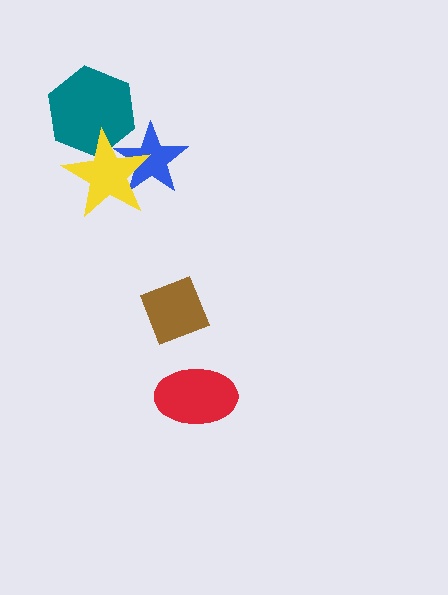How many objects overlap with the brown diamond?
0 objects overlap with the brown diamond.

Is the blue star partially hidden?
Yes, it is partially covered by another shape.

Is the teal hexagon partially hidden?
Yes, it is partially covered by another shape.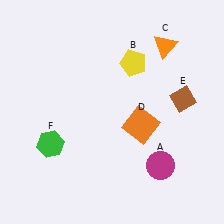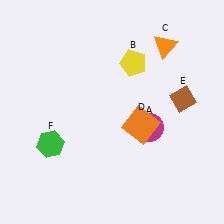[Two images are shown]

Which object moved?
The magenta circle (A) moved up.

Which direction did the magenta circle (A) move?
The magenta circle (A) moved up.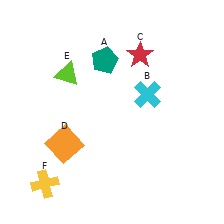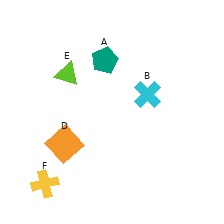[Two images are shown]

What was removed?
The red star (C) was removed in Image 2.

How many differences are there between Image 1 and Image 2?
There is 1 difference between the two images.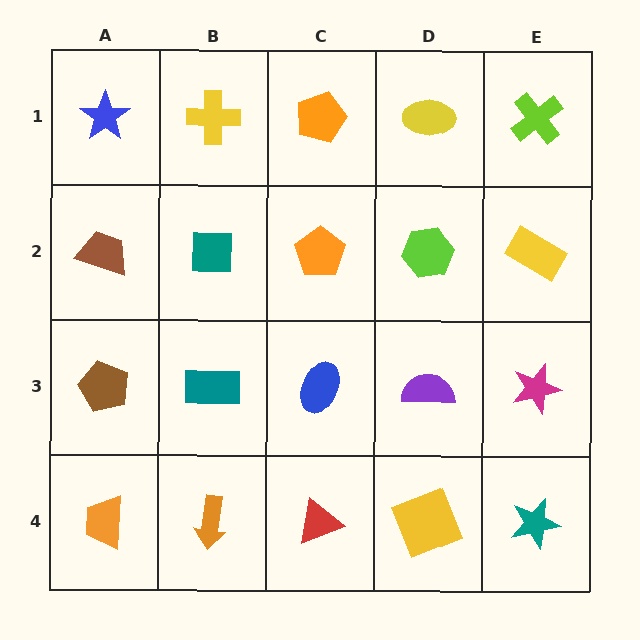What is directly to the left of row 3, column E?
A purple semicircle.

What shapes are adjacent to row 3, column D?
A lime hexagon (row 2, column D), a yellow square (row 4, column D), a blue ellipse (row 3, column C), a magenta star (row 3, column E).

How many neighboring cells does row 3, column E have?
3.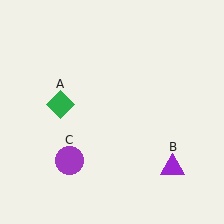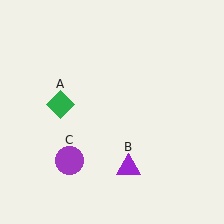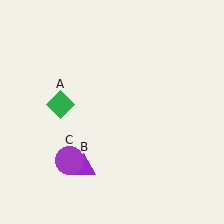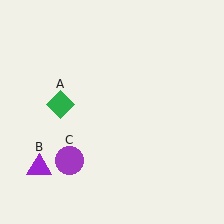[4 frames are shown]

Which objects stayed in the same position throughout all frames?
Green diamond (object A) and purple circle (object C) remained stationary.